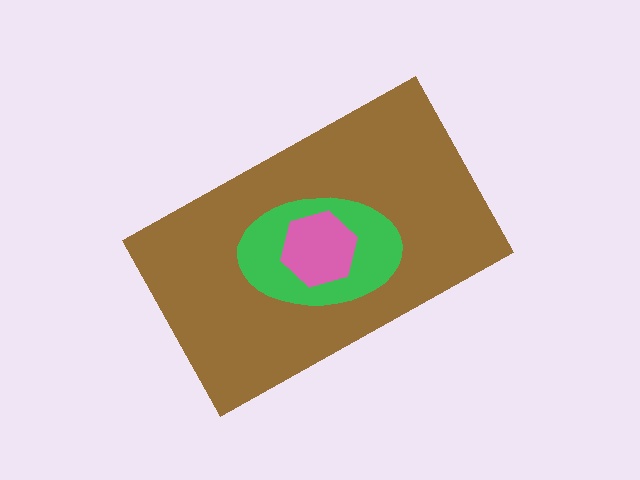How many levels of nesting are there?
3.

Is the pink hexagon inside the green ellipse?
Yes.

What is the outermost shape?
The brown rectangle.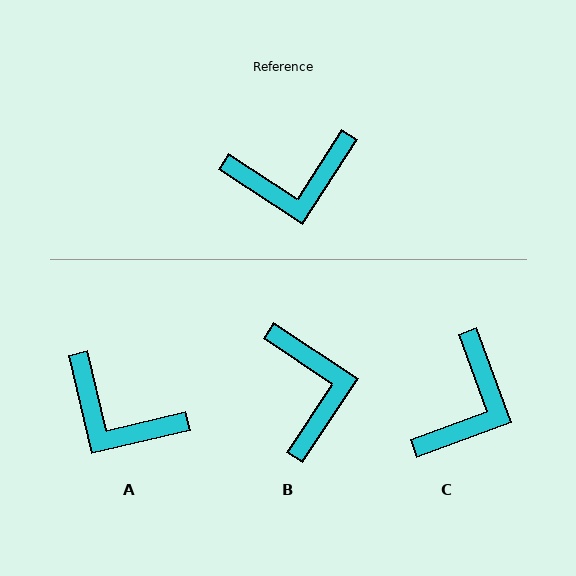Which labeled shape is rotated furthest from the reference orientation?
B, about 89 degrees away.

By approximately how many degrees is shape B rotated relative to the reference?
Approximately 89 degrees counter-clockwise.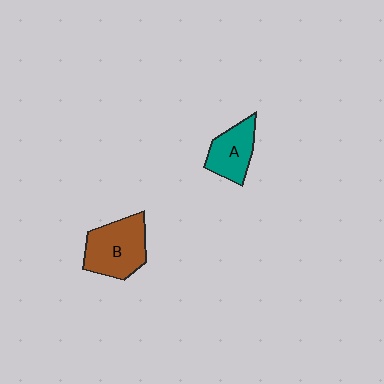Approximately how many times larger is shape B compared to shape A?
Approximately 1.4 times.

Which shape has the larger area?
Shape B (brown).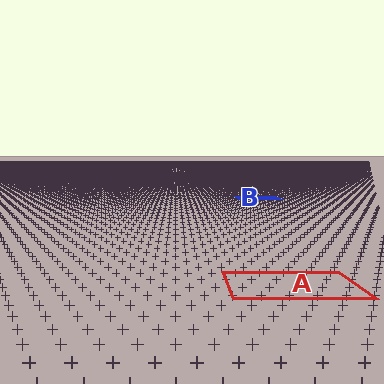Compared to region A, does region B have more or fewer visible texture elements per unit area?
Region B has more texture elements per unit area — they are packed more densely because it is farther away.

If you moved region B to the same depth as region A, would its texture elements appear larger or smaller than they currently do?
They would appear larger. At a closer depth, the same texture elements are projected at a bigger on-screen size.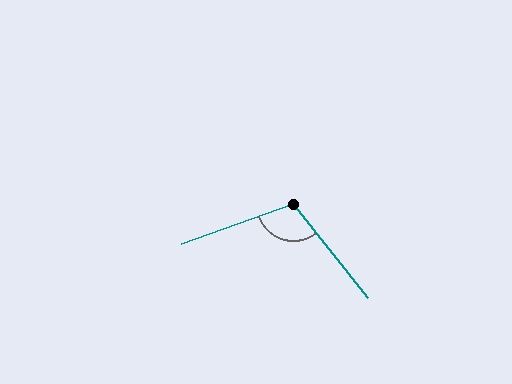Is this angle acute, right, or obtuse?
It is obtuse.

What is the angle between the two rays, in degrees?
Approximately 109 degrees.